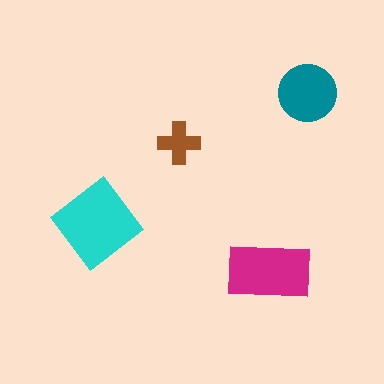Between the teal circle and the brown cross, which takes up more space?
The teal circle.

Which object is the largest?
The cyan diamond.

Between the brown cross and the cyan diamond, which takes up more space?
The cyan diamond.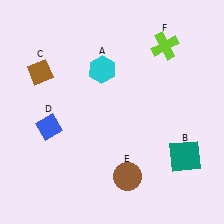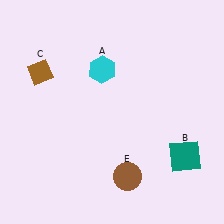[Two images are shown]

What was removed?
The lime cross (F), the blue diamond (D) were removed in Image 2.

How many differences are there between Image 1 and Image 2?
There are 2 differences between the two images.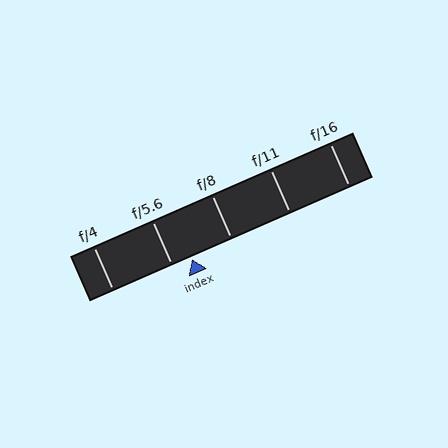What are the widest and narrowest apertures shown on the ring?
The widest aperture shown is f/4 and the narrowest is f/16.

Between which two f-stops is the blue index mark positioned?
The index mark is between f/5.6 and f/8.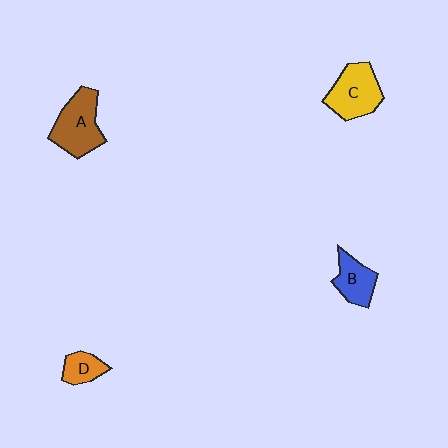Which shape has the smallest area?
Shape D (orange).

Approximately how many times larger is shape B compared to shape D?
Approximately 1.4 times.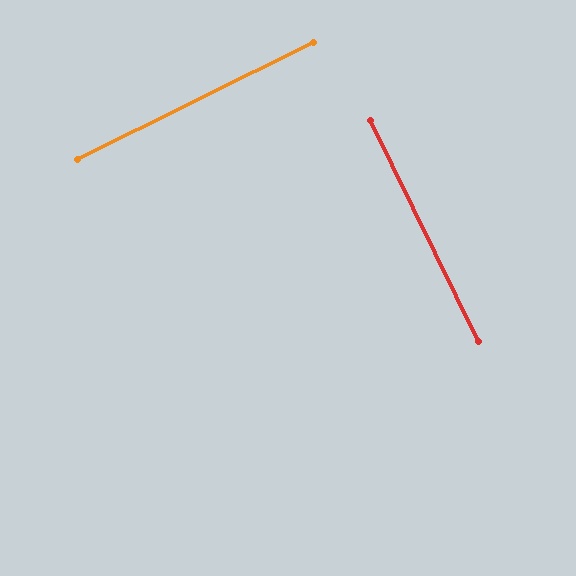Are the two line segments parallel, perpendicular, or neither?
Perpendicular — they meet at approximately 90°.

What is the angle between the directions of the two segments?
Approximately 90 degrees.